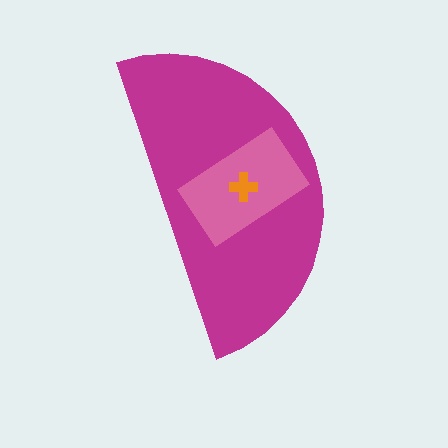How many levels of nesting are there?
3.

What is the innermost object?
The orange cross.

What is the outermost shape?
The magenta semicircle.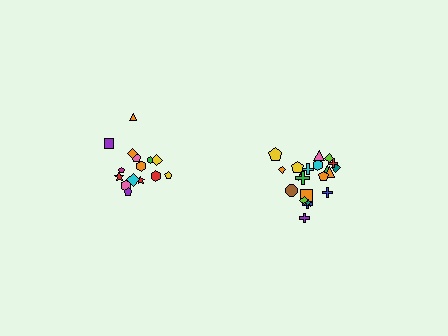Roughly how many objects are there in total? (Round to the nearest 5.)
Roughly 35 objects in total.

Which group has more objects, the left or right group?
The right group.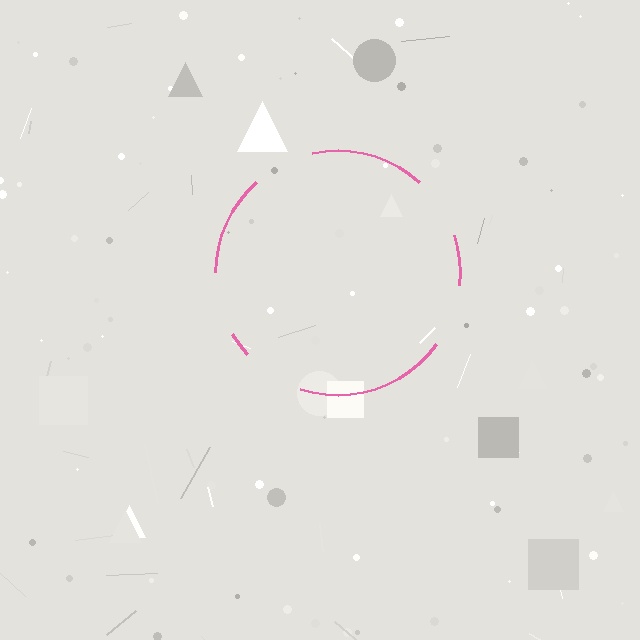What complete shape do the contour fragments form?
The contour fragments form a circle.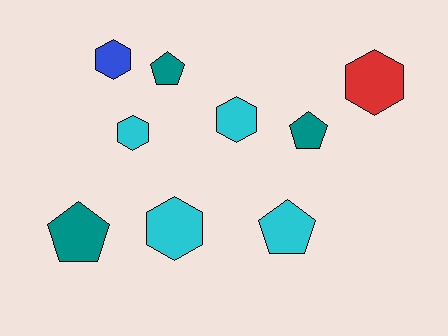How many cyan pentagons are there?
There is 1 cyan pentagon.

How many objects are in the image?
There are 9 objects.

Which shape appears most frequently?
Hexagon, with 5 objects.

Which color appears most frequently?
Cyan, with 4 objects.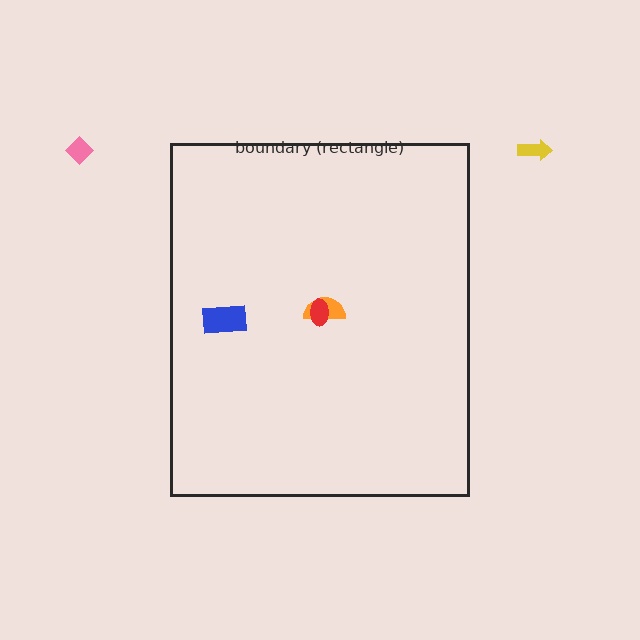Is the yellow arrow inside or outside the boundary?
Outside.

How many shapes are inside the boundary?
3 inside, 2 outside.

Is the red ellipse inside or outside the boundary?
Inside.